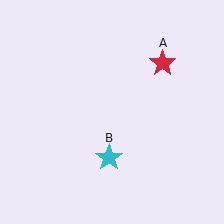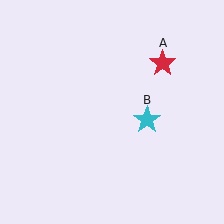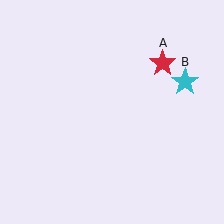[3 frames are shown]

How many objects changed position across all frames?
1 object changed position: cyan star (object B).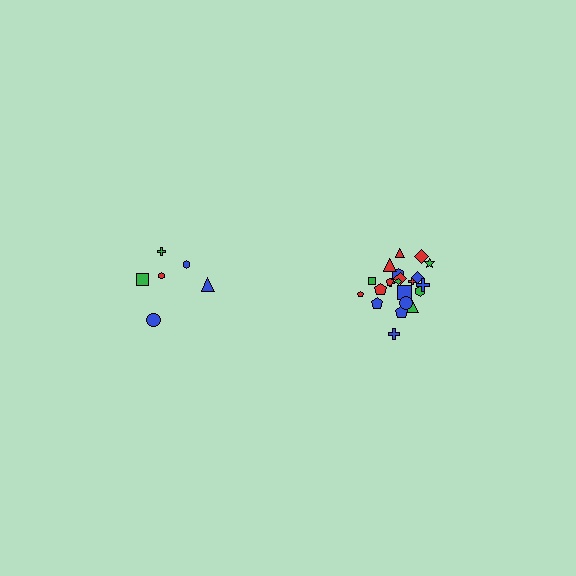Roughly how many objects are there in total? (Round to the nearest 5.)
Roughly 30 objects in total.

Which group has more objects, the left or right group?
The right group.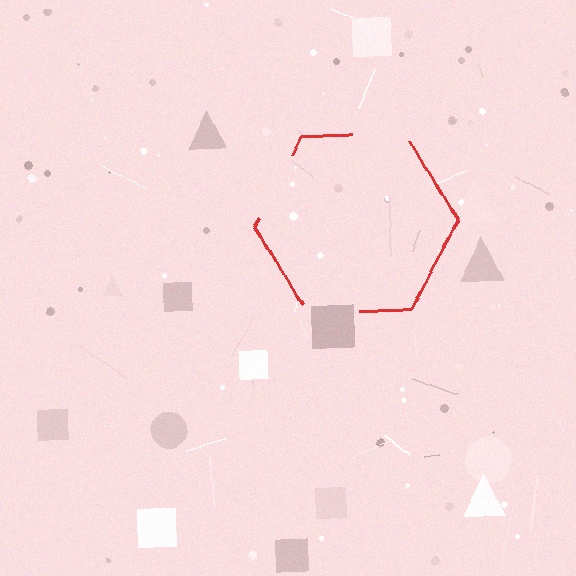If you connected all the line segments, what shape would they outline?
They would outline a hexagon.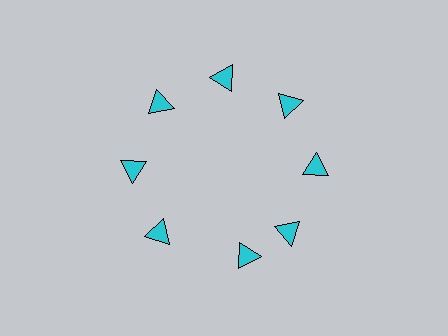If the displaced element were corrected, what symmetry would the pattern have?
It would have 8-fold rotational symmetry — the pattern would map onto itself every 45 degrees.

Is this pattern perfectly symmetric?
No. The 8 cyan triangles are arranged in a ring, but one element near the 6 o'clock position is rotated out of alignment along the ring, breaking the 8-fold rotational symmetry.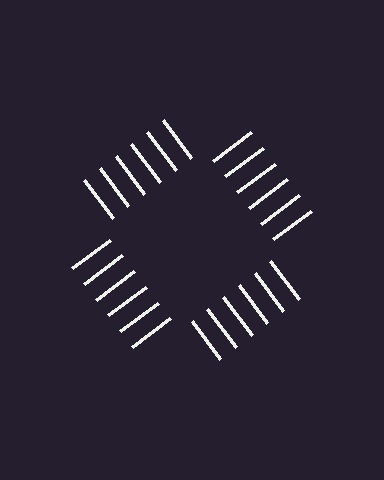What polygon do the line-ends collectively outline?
An illusory square — the line segments terminate on its edges but no continuous stroke is drawn.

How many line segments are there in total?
24 — 6 along each of the 4 edges.